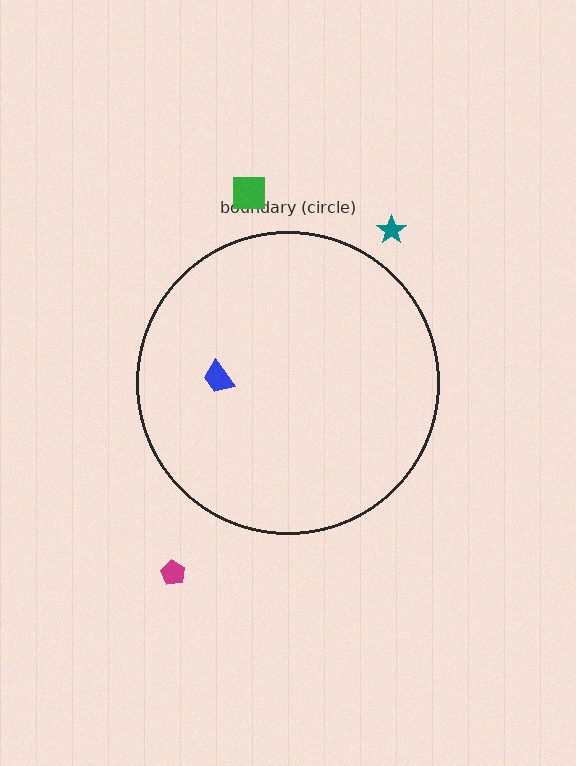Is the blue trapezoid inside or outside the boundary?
Inside.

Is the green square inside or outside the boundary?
Outside.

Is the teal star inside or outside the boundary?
Outside.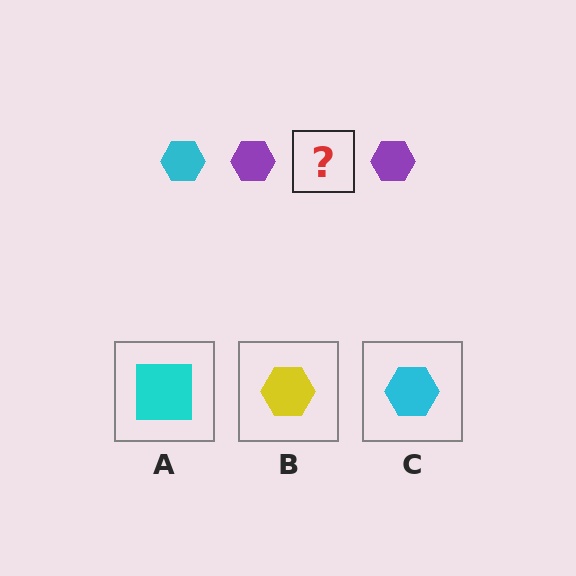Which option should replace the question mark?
Option C.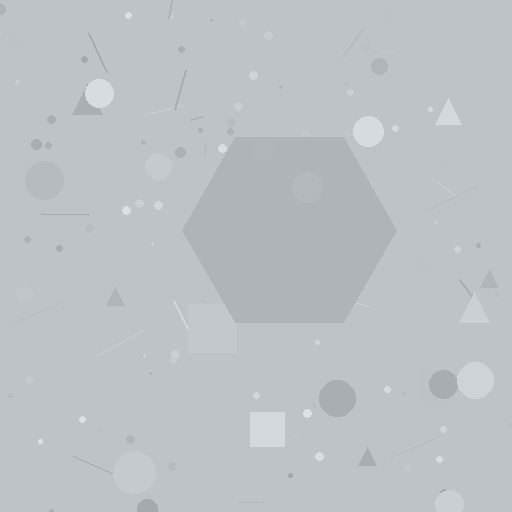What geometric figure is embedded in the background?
A hexagon is embedded in the background.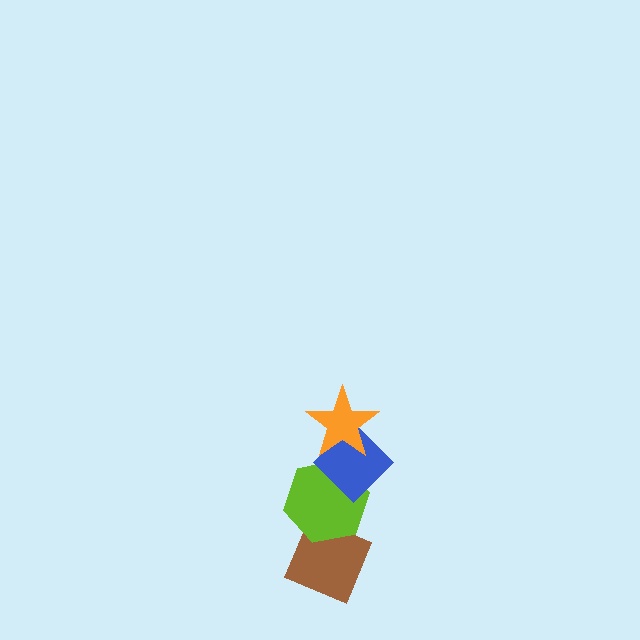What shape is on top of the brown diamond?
The lime hexagon is on top of the brown diamond.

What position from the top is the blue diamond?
The blue diamond is 2nd from the top.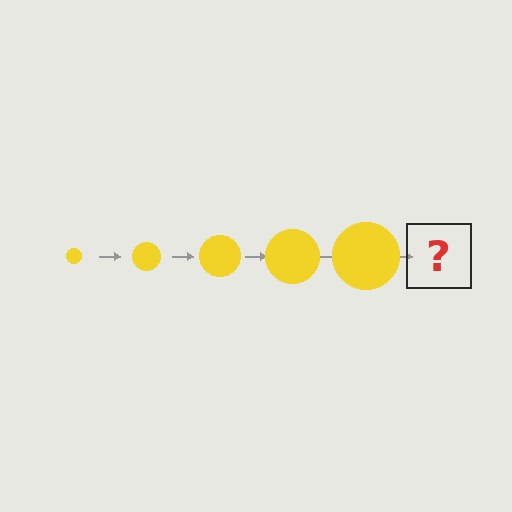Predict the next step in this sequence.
The next step is a yellow circle, larger than the previous one.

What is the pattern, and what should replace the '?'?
The pattern is that the circle gets progressively larger each step. The '?' should be a yellow circle, larger than the previous one.